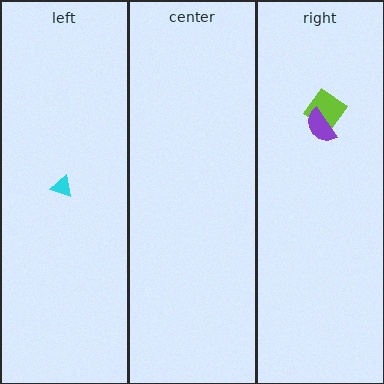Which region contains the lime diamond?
The right region.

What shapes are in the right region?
The lime diamond, the purple semicircle.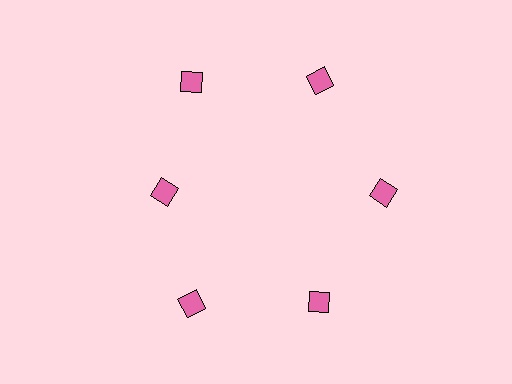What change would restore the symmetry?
The symmetry would be restored by moving it outward, back onto the ring so that all 6 diamonds sit at equal angles and equal distance from the center.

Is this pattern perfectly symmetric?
No. The 6 pink diamonds are arranged in a ring, but one element near the 9 o'clock position is pulled inward toward the center, breaking the 6-fold rotational symmetry.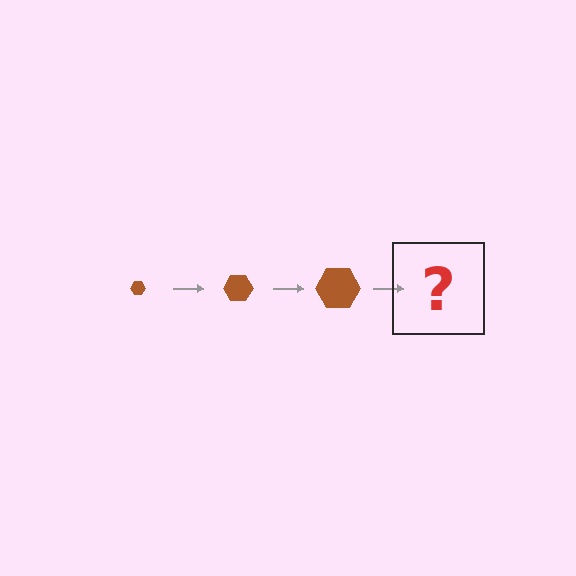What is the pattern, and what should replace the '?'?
The pattern is that the hexagon gets progressively larger each step. The '?' should be a brown hexagon, larger than the previous one.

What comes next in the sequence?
The next element should be a brown hexagon, larger than the previous one.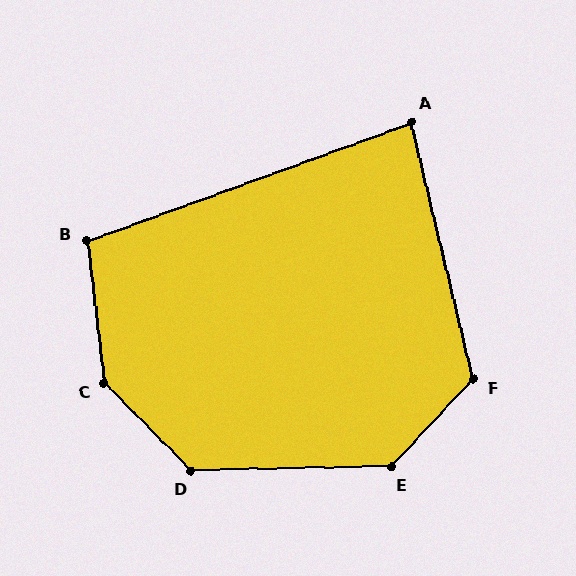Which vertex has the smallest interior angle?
A, at approximately 84 degrees.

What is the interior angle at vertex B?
Approximately 103 degrees (obtuse).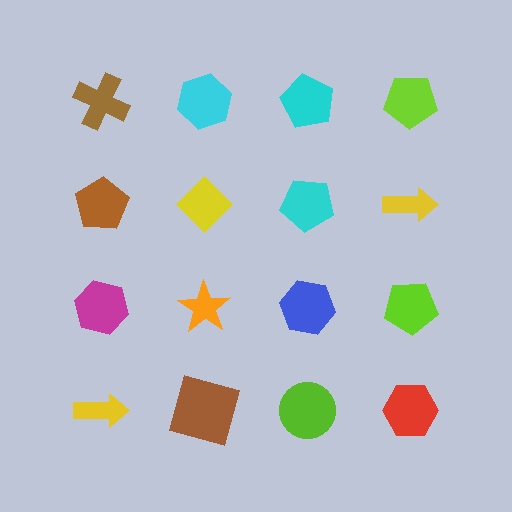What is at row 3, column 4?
A lime pentagon.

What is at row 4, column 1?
A yellow arrow.